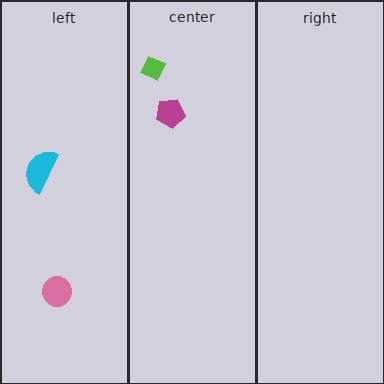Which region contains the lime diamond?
The center region.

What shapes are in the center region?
The magenta pentagon, the lime diamond.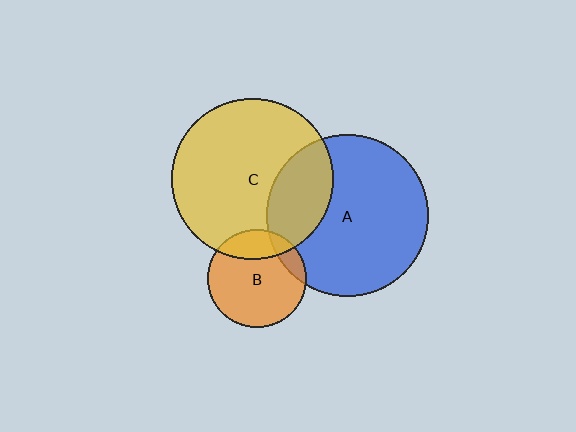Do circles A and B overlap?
Yes.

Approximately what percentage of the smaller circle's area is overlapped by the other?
Approximately 10%.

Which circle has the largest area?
Circle A (blue).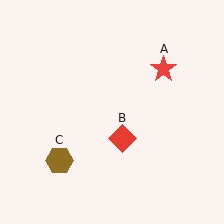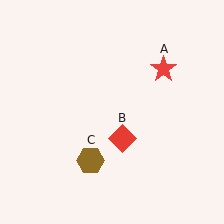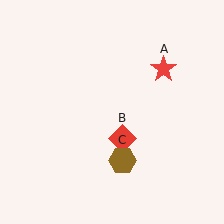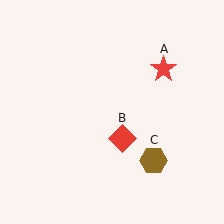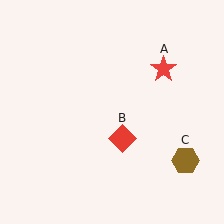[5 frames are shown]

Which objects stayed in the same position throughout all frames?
Red star (object A) and red diamond (object B) remained stationary.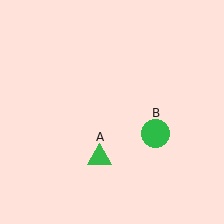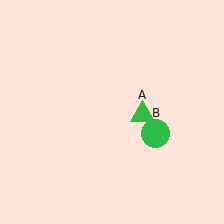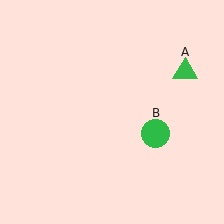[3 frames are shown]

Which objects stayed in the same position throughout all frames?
Green circle (object B) remained stationary.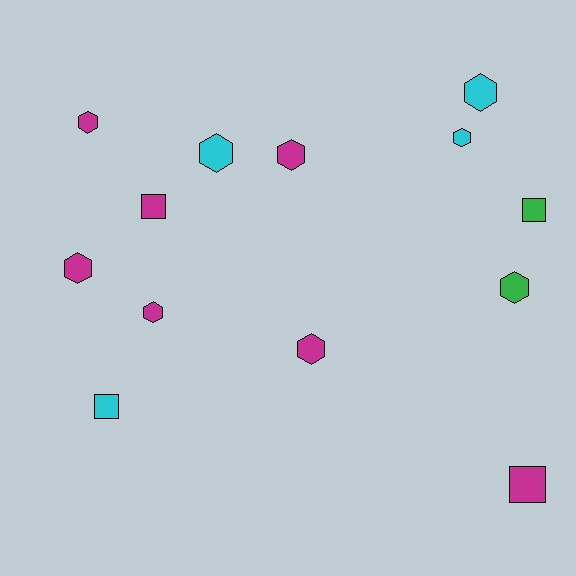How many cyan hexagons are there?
There are 3 cyan hexagons.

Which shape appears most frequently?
Hexagon, with 9 objects.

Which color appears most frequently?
Magenta, with 7 objects.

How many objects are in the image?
There are 13 objects.